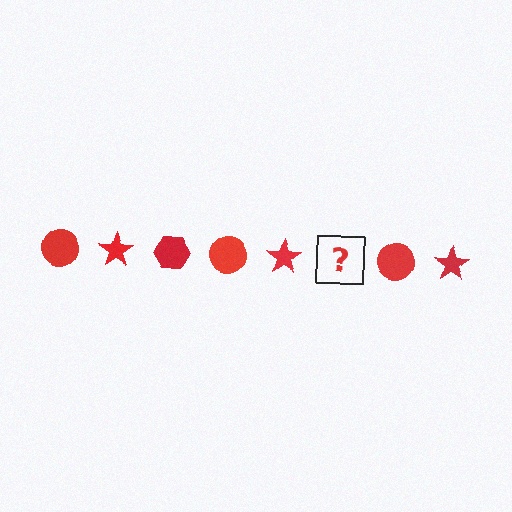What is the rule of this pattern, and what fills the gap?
The rule is that the pattern cycles through circle, star, hexagon shapes in red. The gap should be filled with a red hexagon.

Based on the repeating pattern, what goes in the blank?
The blank should be a red hexagon.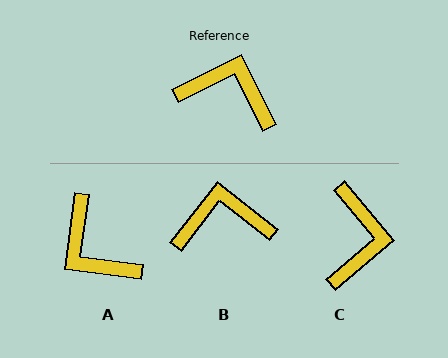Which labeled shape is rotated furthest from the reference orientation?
A, about 146 degrees away.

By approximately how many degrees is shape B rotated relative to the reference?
Approximately 26 degrees counter-clockwise.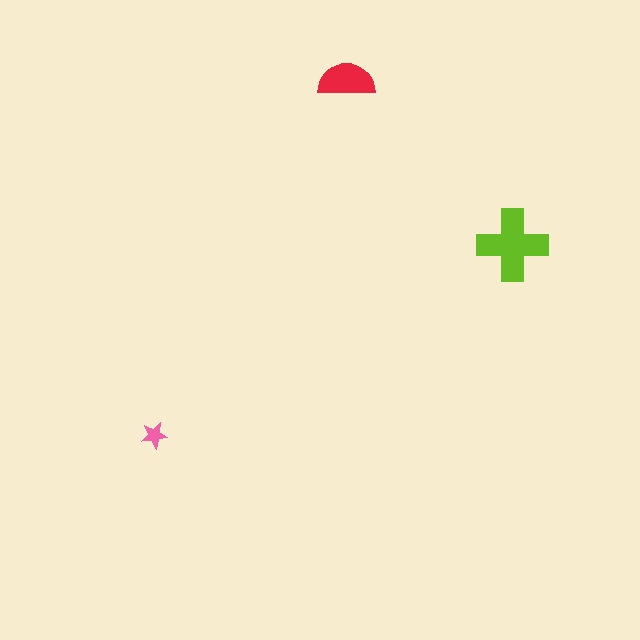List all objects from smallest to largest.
The pink star, the red semicircle, the lime cross.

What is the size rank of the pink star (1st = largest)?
3rd.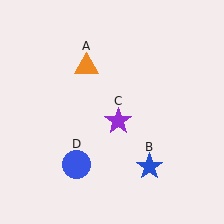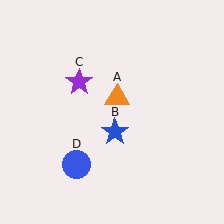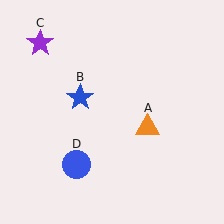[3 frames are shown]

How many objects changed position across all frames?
3 objects changed position: orange triangle (object A), blue star (object B), purple star (object C).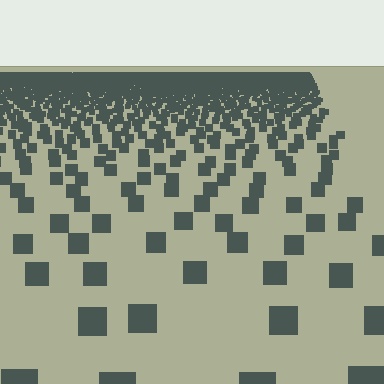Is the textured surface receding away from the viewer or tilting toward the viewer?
The surface is receding away from the viewer. Texture elements get smaller and denser toward the top.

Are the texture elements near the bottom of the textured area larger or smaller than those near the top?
Larger. Near the bottom, elements are closer to the viewer and appear at a bigger on-screen size.